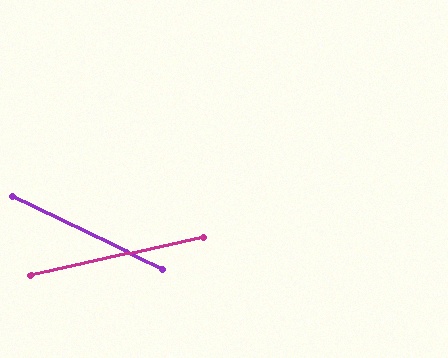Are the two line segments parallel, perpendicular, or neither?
Neither parallel nor perpendicular — they differ by about 38°.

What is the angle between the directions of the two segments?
Approximately 38 degrees.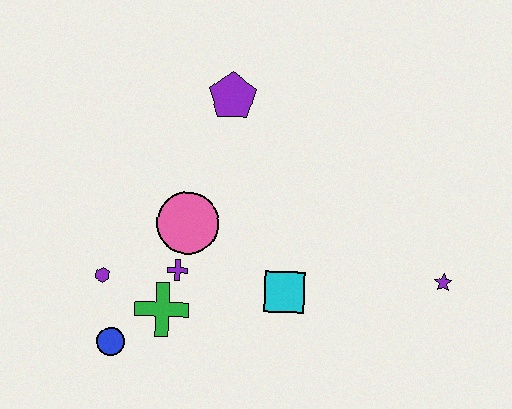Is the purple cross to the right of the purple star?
No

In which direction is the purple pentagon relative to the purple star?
The purple pentagon is to the left of the purple star.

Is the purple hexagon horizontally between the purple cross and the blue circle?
No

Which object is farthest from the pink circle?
The purple star is farthest from the pink circle.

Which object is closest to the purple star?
The cyan square is closest to the purple star.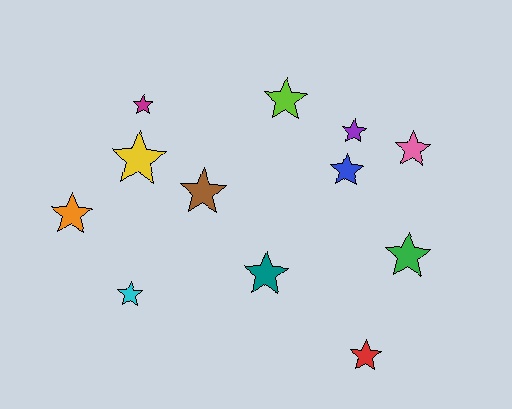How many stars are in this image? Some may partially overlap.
There are 12 stars.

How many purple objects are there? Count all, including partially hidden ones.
There is 1 purple object.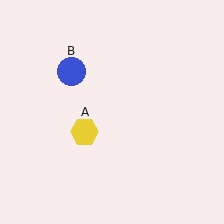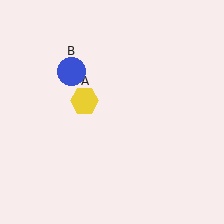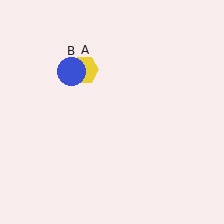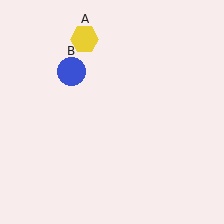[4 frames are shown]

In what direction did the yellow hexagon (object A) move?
The yellow hexagon (object A) moved up.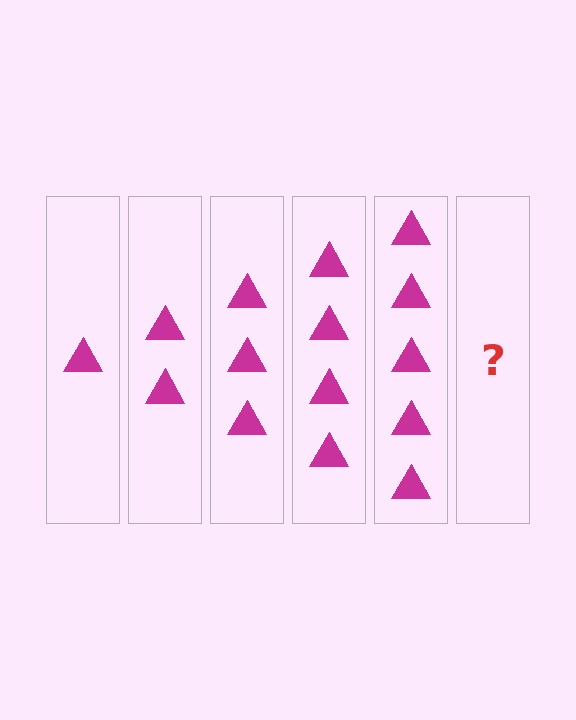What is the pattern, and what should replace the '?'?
The pattern is that each step adds one more triangle. The '?' should be 6 triangles.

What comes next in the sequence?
The next element should be 6 triangles.